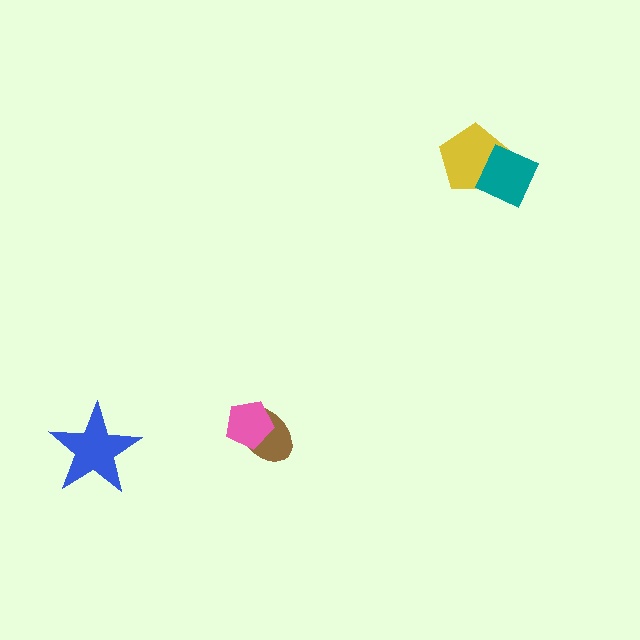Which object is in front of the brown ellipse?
The pink pentagon is in front of the brown ellipse.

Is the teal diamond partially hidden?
No, no other shape covers it.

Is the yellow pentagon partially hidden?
Yes, it is partially covered by another shape.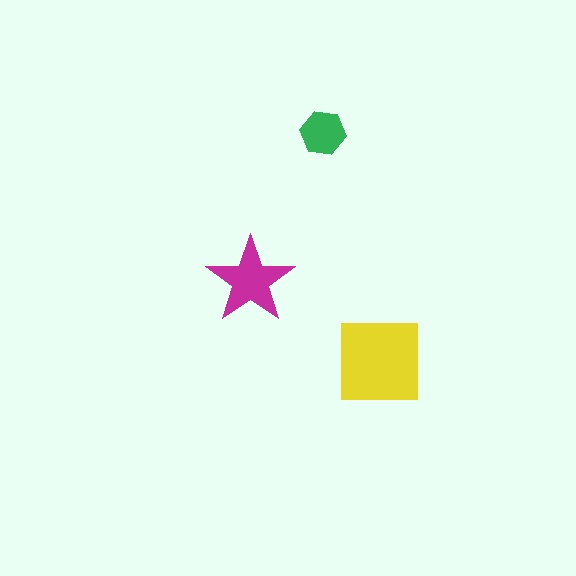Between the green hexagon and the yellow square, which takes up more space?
The yellow square.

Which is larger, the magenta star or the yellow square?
The yellow square.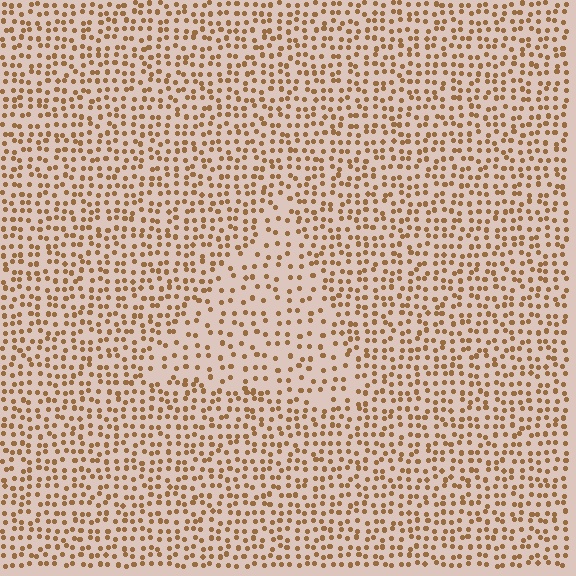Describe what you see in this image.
The image contains small brown elements arranged at two different densities. A triangle-shaped region is visible where the elements are less densely packed than the surrounding area.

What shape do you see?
I see a triangle.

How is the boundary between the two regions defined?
The boundary is defined by a change in element density (approximately 1.7x ratio). All elements are the same color, size, and shape.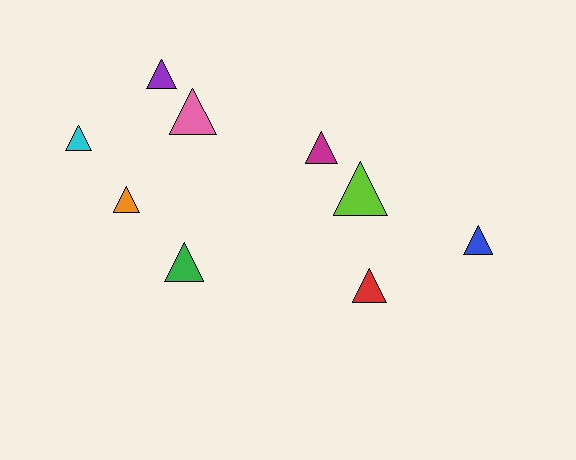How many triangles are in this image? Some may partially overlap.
There are 9 triangles.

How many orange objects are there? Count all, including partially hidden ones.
There is 1 orange object.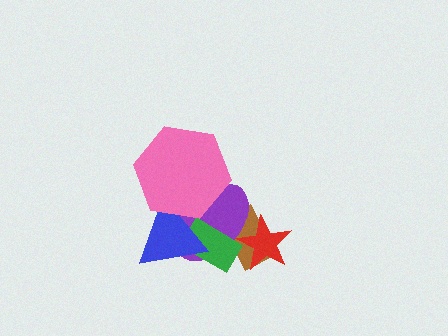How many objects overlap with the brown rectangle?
3 objects overlap with the brown rectangle.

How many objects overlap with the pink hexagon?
2 objects overlap with the pink hexagon.